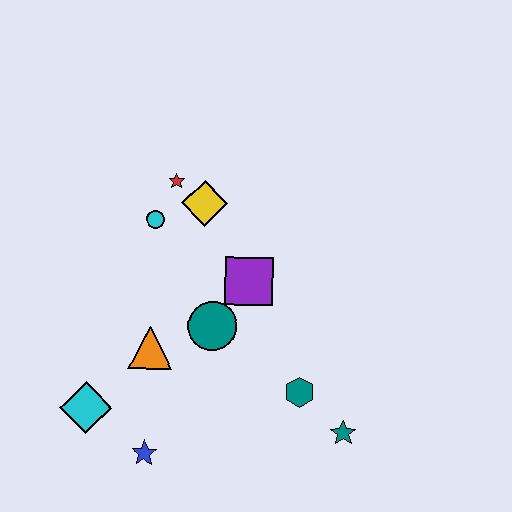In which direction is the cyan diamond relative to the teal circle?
The cyan diamond is to the left of the teal circle.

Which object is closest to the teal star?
The teal hexagon is closest to the teal star.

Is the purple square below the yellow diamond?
Yes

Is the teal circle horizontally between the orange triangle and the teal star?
Yes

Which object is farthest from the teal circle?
The teal star is farthest from the teal circle.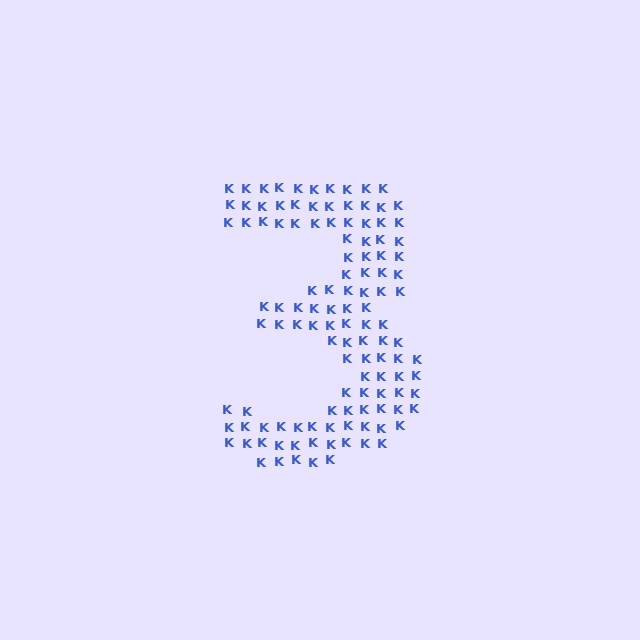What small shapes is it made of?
It is made of small letter K's.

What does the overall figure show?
The overall figure shows the digit 3.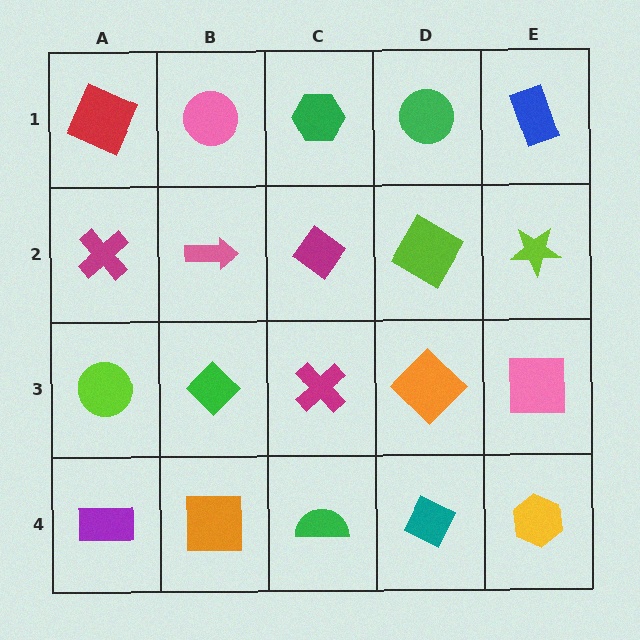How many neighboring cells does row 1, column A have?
2.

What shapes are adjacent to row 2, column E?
A blue rectangle (row 1, column E), a pink square (row 3, column E), a lime diamond (row 2, column D).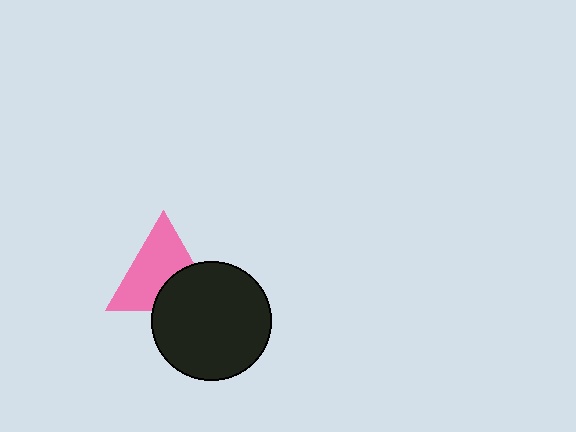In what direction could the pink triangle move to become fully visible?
The pink triangle could move up. That would shift it out from behind the black circle entirely.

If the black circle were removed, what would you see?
You would see the complete pink triangle.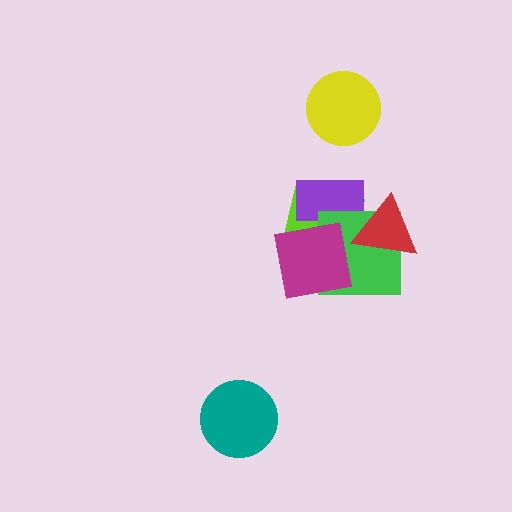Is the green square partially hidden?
Yes, it is partially covered by another shape.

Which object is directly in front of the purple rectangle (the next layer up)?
The green square is directly in front of the purple rectangle.